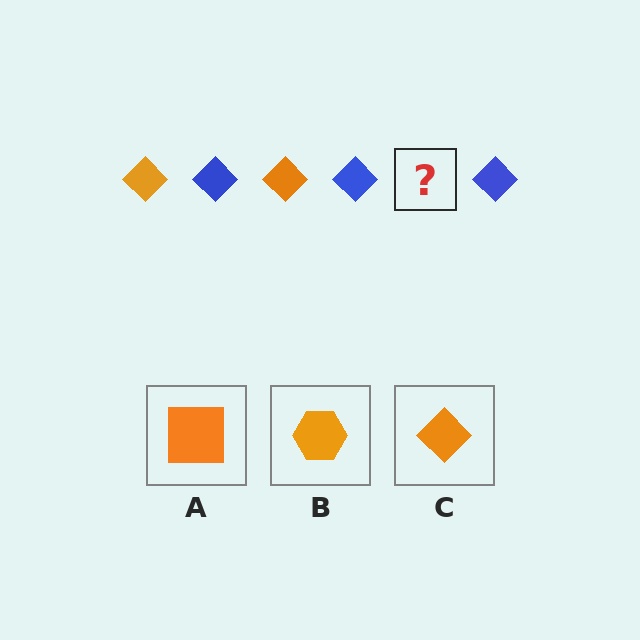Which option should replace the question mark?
Option C.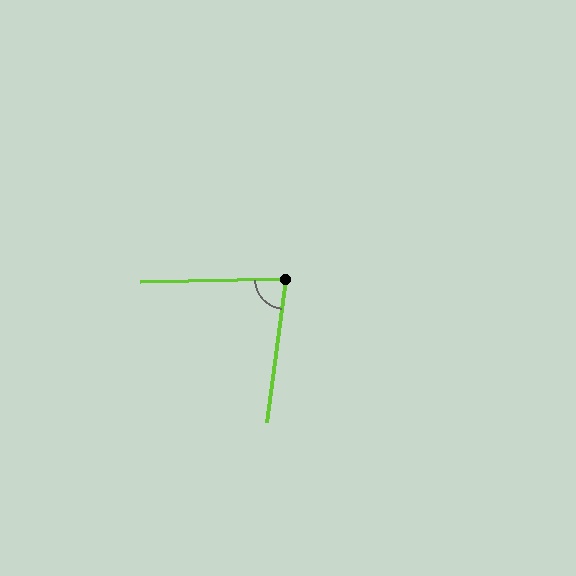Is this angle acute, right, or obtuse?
It is acute.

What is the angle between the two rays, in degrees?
Approximately 81 degrees.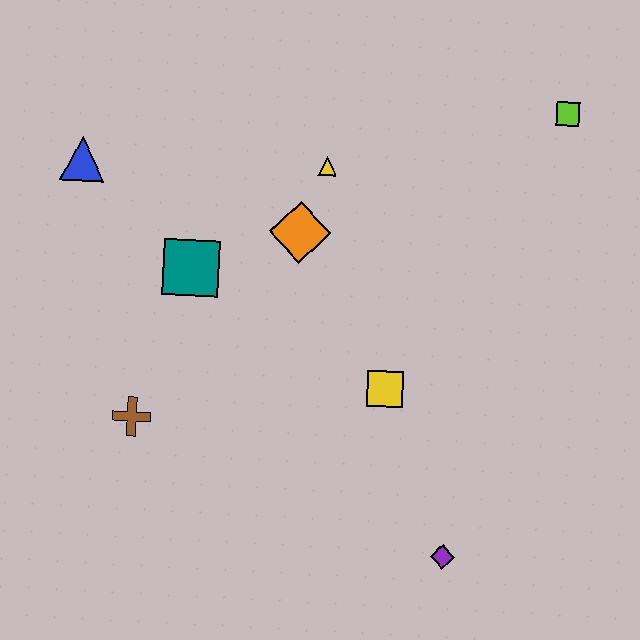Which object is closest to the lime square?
The yellow triangle is closest to the lime square.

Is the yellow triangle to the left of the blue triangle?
No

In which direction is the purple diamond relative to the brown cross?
The purple diamond is to the right of the brown cross.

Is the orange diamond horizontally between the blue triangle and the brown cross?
No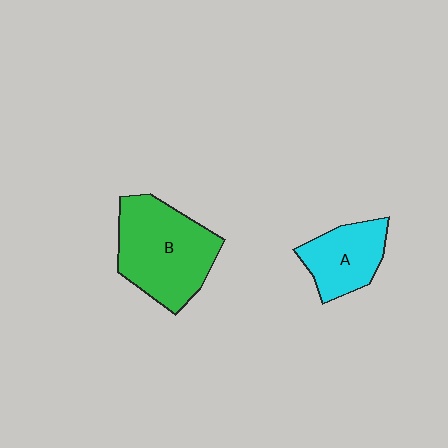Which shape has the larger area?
Shape B (green).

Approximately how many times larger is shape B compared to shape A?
Approximately 1.7 times.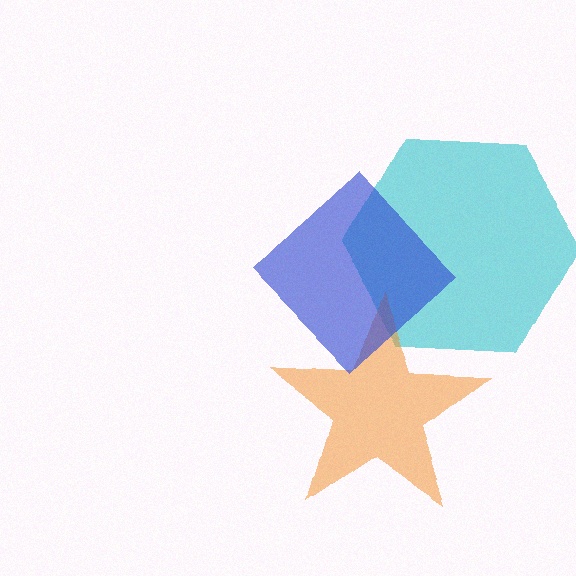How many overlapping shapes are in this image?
There are 3 overlapping shapes in the image.